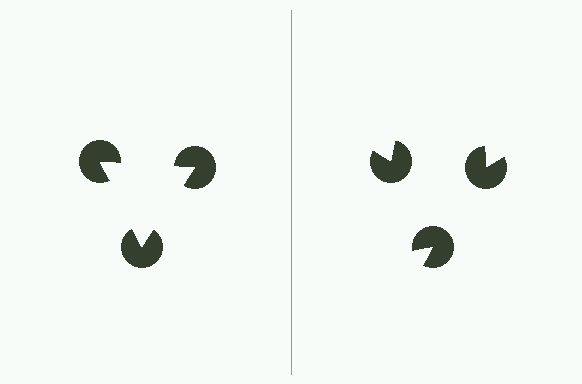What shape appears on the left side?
An illusory triangle.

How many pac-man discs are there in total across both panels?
6 — 3 on each side.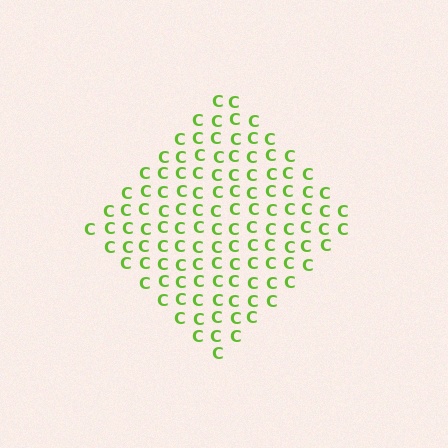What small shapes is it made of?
It is made of small letter C's.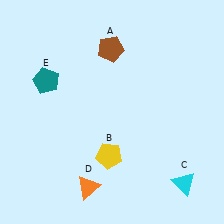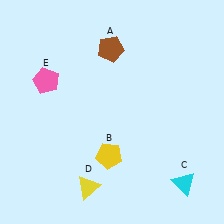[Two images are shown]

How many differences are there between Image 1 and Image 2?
There are 2 differences between the two images.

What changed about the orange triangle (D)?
In Image 1, D is orange. In Image 2, it changed to yellow.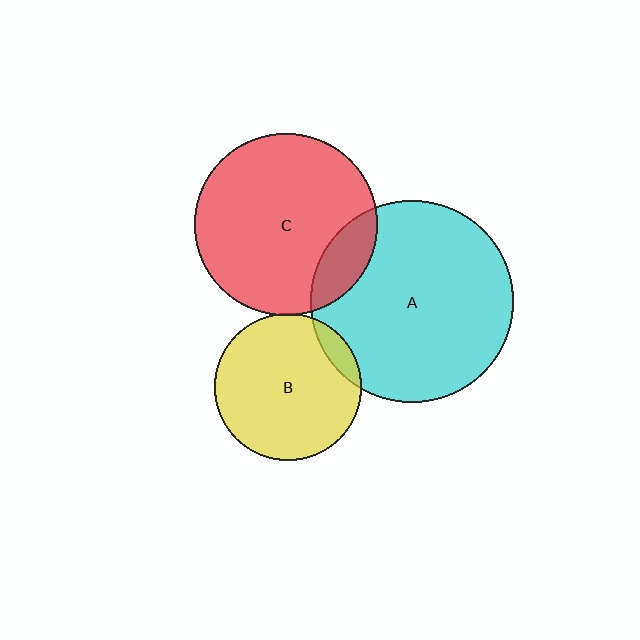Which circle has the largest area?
Circle A (cyan).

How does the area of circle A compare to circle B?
Approximately 1.9 times.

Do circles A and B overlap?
Yes.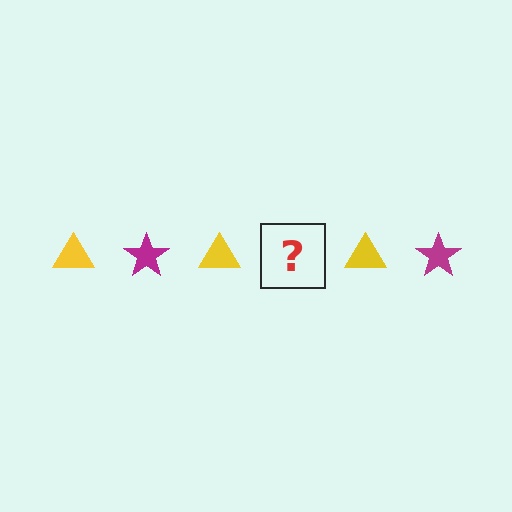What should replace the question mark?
The question mark should be replaced with a magenta star.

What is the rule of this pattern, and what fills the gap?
The rule is that the pattern alternates between yellow triangle and magenta star. The gap should be filled with a magenta star.